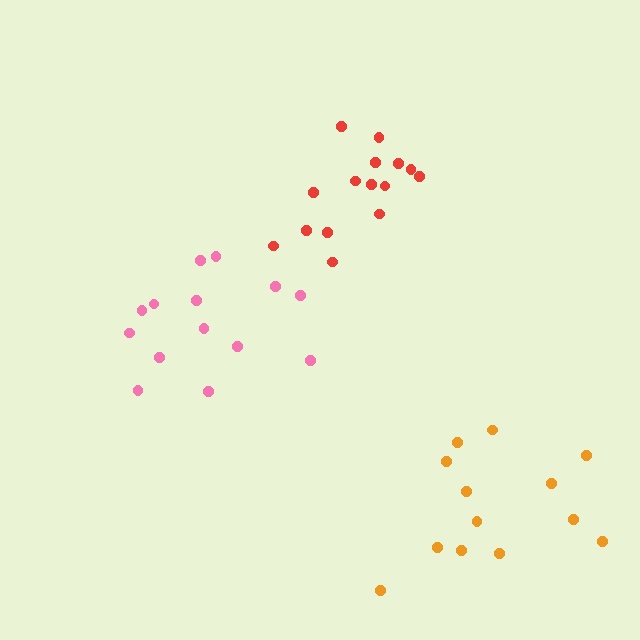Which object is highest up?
The red cluster is topmost.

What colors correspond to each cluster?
The clusters are colored: pink, red, orange.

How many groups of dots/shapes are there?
There are 3 groups.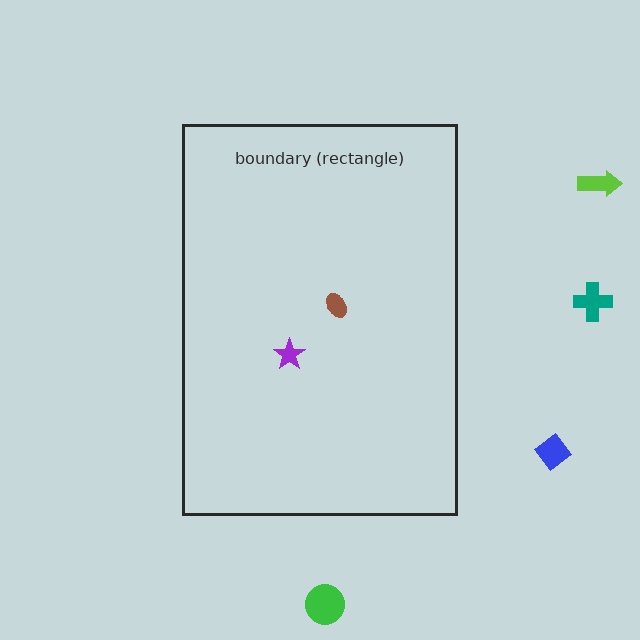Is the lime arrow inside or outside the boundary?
Outside.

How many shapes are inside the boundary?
2 inside, 4 outside.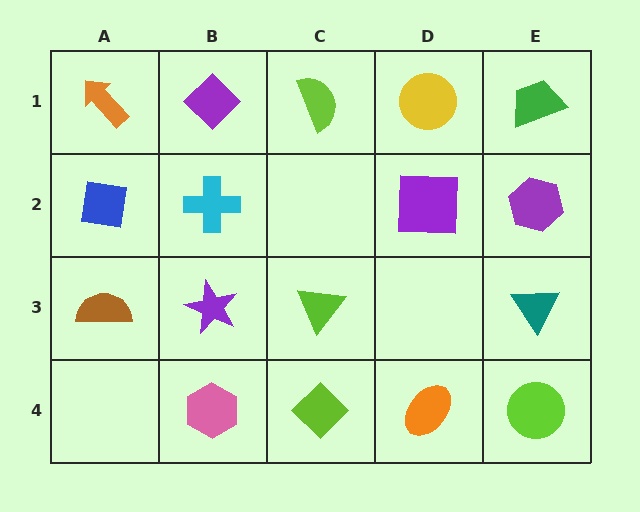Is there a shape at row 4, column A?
No, that cell is empty.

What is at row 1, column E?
A green trapezoid.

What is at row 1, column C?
A lime semicircle.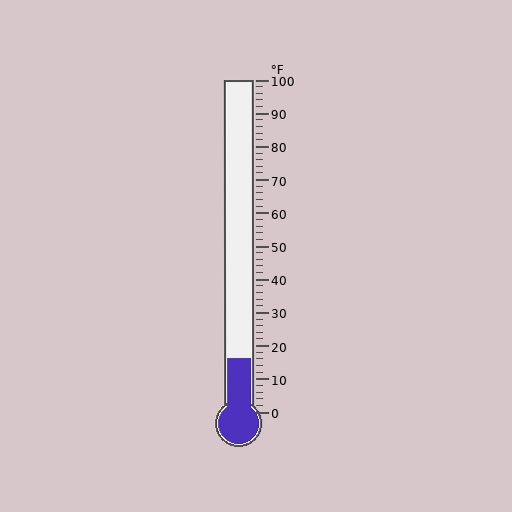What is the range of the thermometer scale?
The thermometer scale ranges from 0°F to 100°F.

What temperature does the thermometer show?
The thermometer shows approximately 16°F.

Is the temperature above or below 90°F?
The temperature is below 90°F.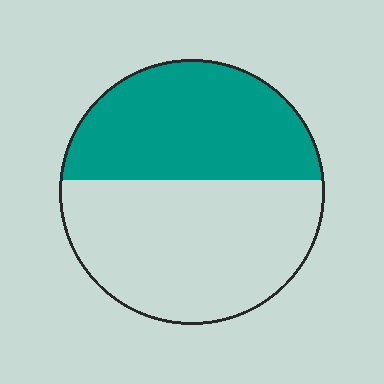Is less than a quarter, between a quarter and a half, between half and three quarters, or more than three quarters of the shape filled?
Between a quarter and a half.